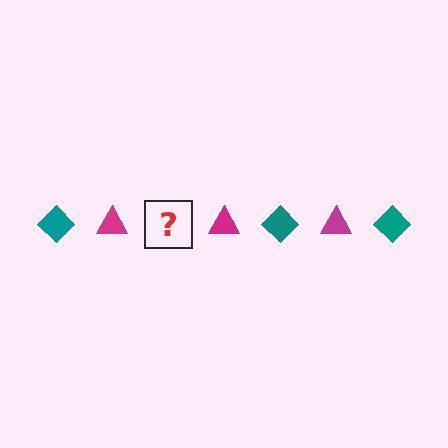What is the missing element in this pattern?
The missing element is a teal diamond.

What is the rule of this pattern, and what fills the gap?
The rule is that the pattern alternates between teal diamond and magenta triangle. The gap should be filled with a teal diamond.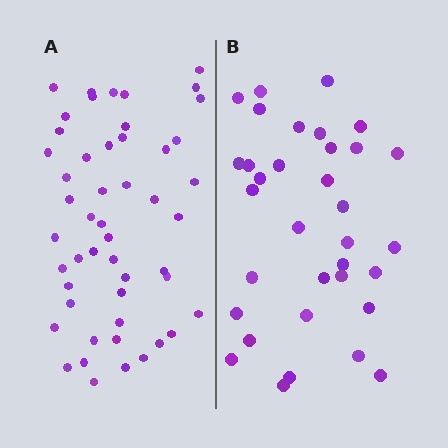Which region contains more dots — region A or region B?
Region A (the left region) has more dots.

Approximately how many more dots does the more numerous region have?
Region A has approximately 15 more dots than region B.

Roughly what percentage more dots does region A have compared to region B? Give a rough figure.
About 45% more.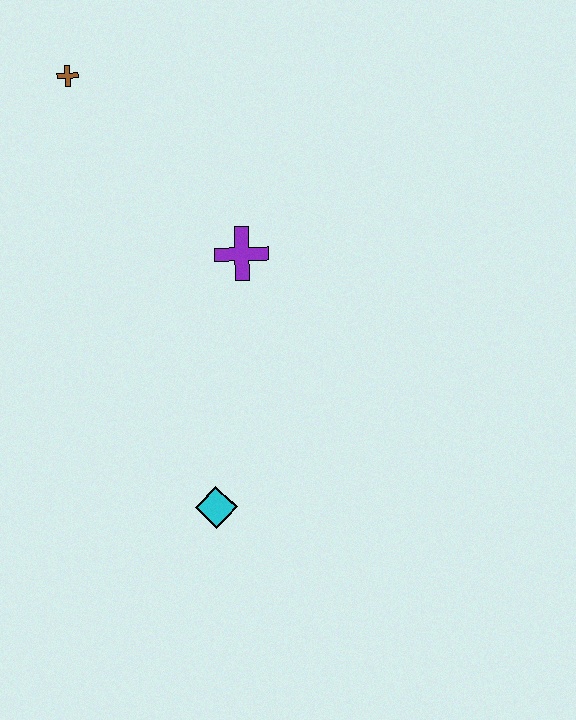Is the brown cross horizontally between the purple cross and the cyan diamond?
No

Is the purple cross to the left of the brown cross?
No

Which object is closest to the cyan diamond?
The purple cross is closest to the cyan diamond.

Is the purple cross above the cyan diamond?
Yes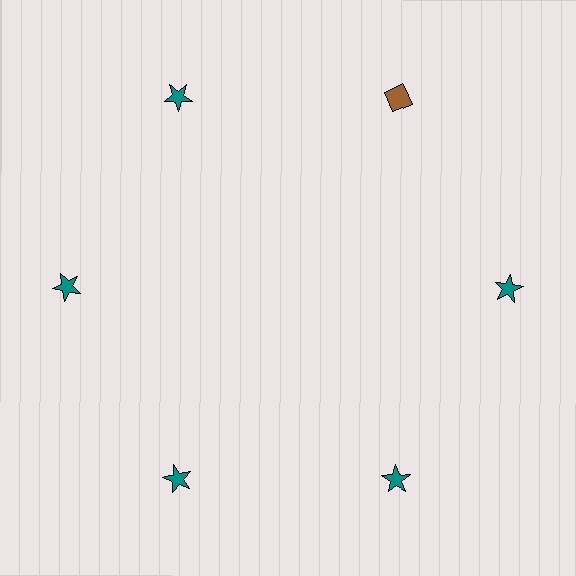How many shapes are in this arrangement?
There are 6 shapes arranged in a ring pattern.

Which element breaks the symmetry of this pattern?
The brown diamond at roughly the 1 o'clock position breaks the symmetry. All other shapes are teal stars.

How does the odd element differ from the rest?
It differs in both color (brown instead of teal) and shape (diamond instead of star).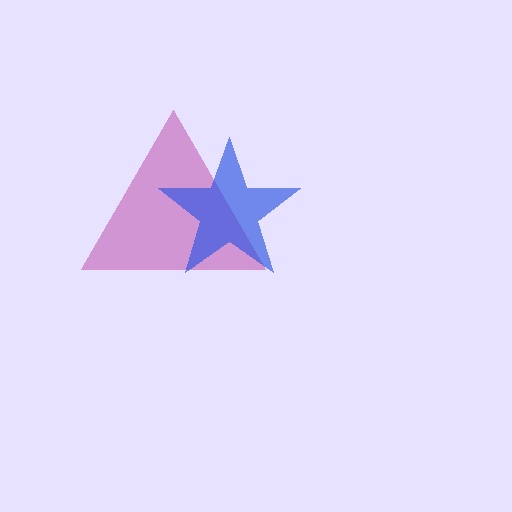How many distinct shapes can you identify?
There are 2 distinct shapes: a magenta triangle, a blue star.